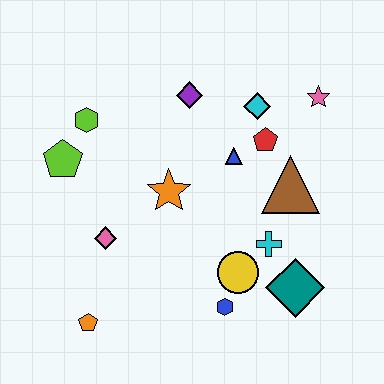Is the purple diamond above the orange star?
Yes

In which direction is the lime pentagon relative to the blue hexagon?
The lime pentagon is to the left of the blue hexagon.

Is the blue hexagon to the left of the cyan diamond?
Yes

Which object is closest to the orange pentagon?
The pink diamond is closest to the orange pentagon.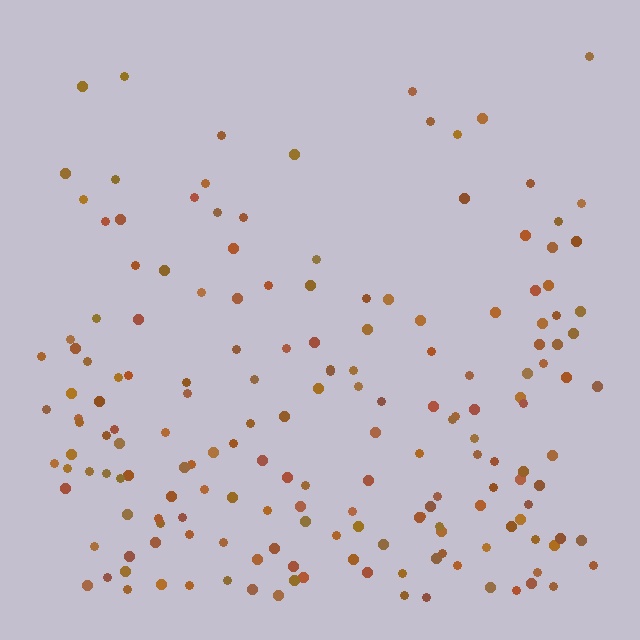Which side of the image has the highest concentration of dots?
The bottom.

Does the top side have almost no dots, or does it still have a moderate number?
Still a moderate number, just noticeably fewer than the bottom.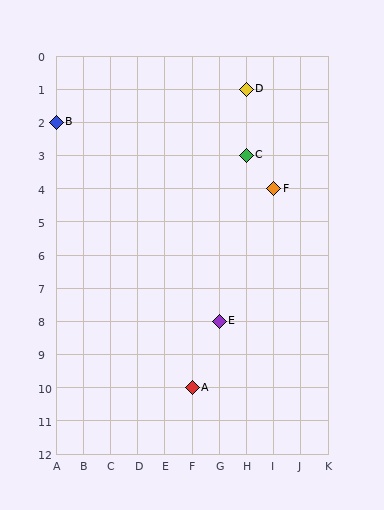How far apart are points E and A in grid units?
Points E and A are 1 column and 2 rows apart (about 2.2 grid units diagonally).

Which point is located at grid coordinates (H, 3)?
Point C is at (H, 3).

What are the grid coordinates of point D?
Point D is at grid coordinates (H, 1).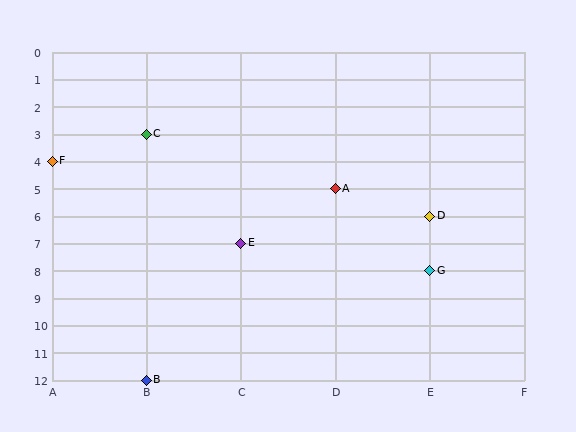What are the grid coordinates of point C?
Point C is at grid coordinates (B, 3).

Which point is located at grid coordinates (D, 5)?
Point A is at (D, 5).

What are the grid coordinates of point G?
Point G is at grid coordinates (E, 8).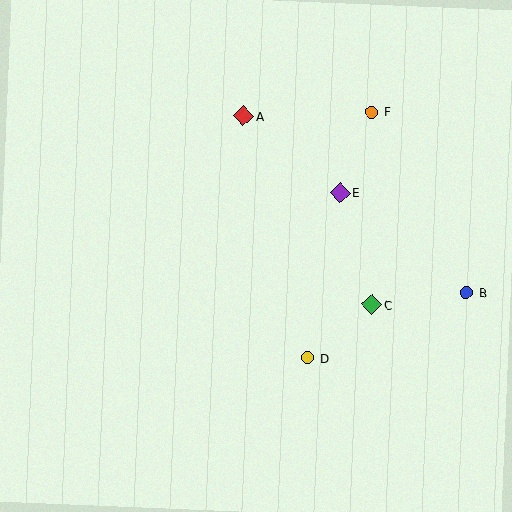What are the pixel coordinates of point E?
Point E is at (340, 193).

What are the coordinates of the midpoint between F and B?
The midpoint between F and B is at (419, 202).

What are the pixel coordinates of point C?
Point C is at (372, 305).